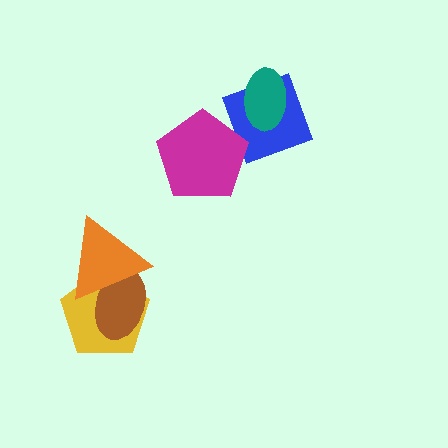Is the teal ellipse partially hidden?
No, no other shape covers it.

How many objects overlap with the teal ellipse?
1 object overlaps with the teal ellipse.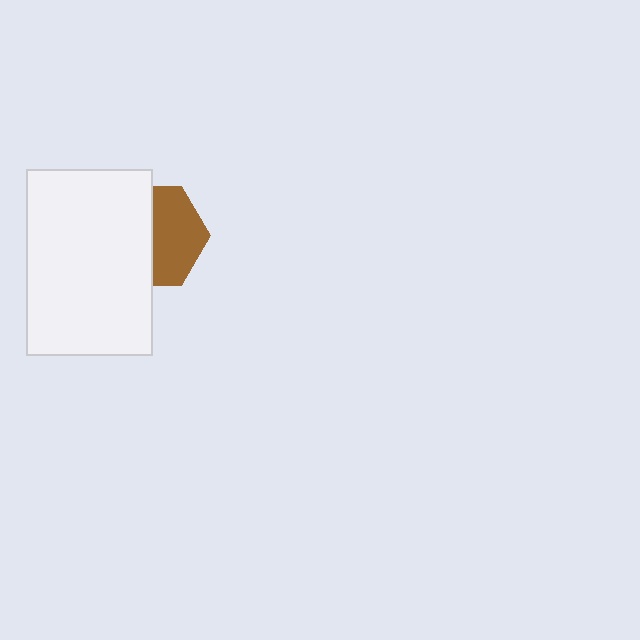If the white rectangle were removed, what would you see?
You would see the complete brown hexagon.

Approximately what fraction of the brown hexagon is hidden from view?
Roughly 51% of the brown hexagon is hidden behind the white rectangle.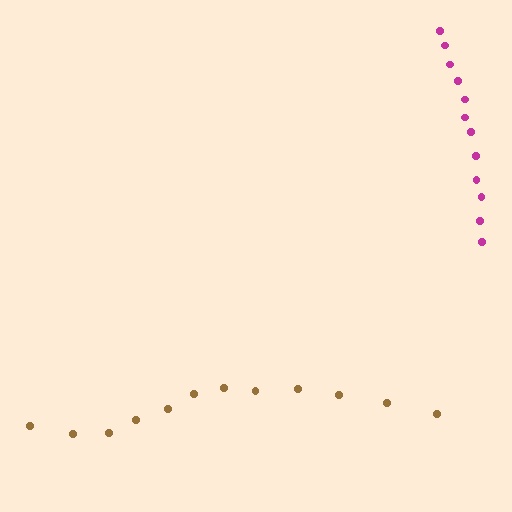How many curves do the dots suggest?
There are 2 distinct paths.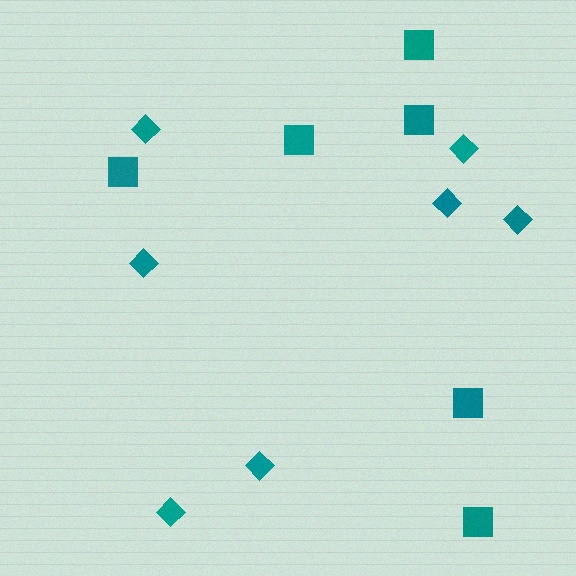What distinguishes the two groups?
There are 2 groups: one group of diamonds (7) and one group of squares (6).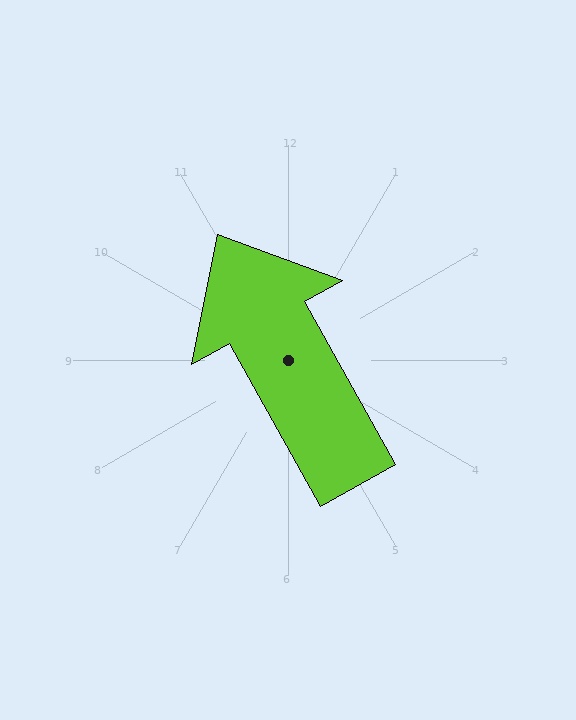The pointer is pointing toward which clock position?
Roughly 11 o'clock.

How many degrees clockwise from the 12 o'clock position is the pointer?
Approximately 331 degrees.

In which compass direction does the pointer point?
Northwest.